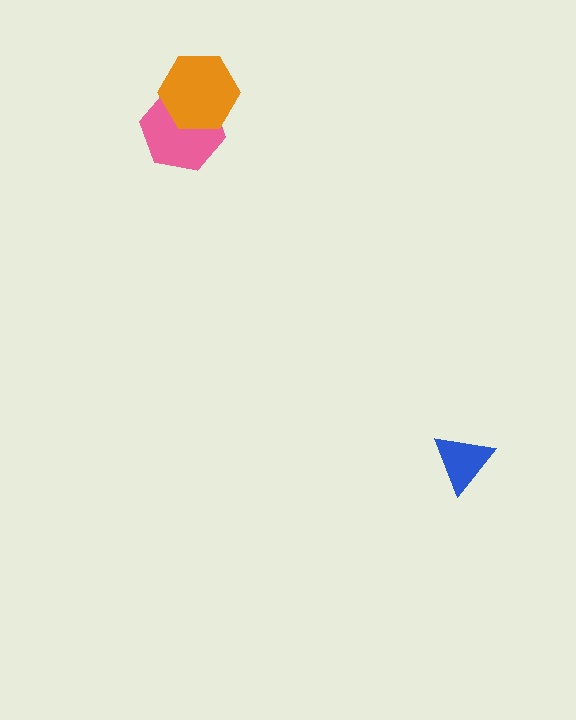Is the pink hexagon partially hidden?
Yes, it is partially covered by another shape.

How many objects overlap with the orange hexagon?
1 object overlaps with the orange hexagon.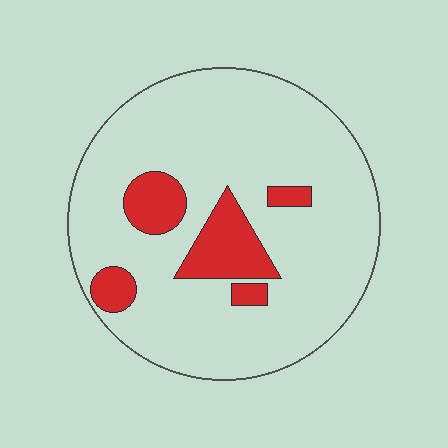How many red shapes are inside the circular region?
5.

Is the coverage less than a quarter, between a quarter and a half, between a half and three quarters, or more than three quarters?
Less than a quarter.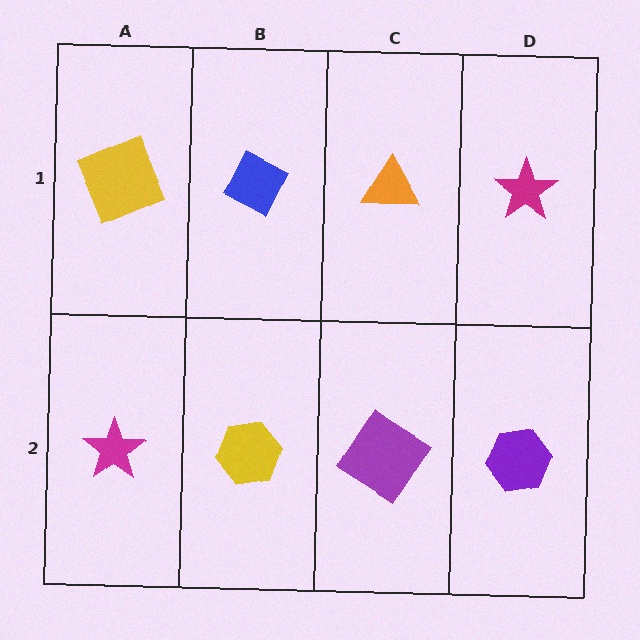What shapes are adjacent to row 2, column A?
A yellow square (row 1, column A), a yellow hexagon (row 2, column B).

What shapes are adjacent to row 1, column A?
A magenta star (row 2, column A), a blue diamond (row 1, column B).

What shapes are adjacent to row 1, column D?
A purple hexagon (row 2, column D), an orange triangle (row 1, column C).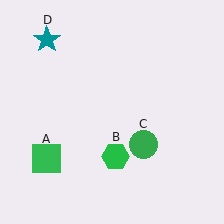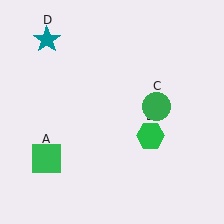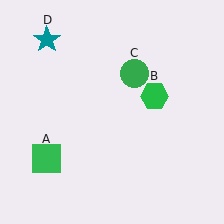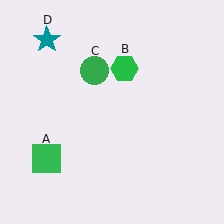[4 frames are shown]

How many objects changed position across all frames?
2 objects changed position: green hexagon (object B), green circle (object C).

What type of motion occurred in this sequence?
The green hexagon (object B), green circle (object C) rotated counterclockwise around the center of the scene.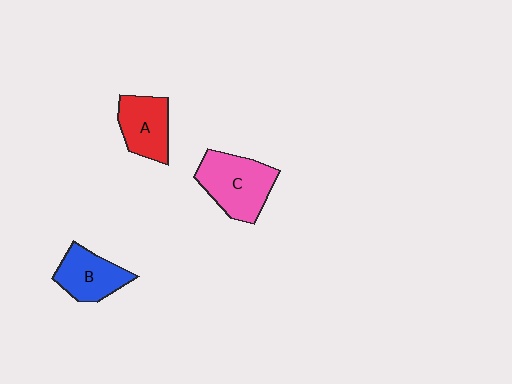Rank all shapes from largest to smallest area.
From largest to smallest: C (pink), A (red), B (blue).